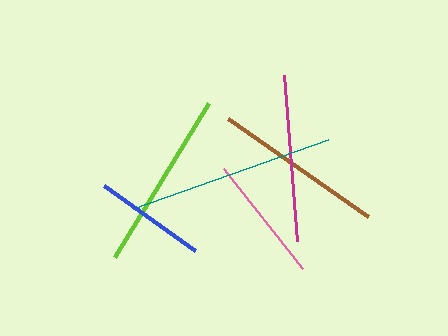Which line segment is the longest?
The teal line is the longest at approximately 207 pixels.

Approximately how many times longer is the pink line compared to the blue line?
The pink line is approximately 1.1 times the length of the blue line.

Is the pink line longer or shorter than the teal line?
The teal line is longer than the pink line.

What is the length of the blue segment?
The blue segment is approximately 112 pixels long.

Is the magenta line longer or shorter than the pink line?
The magenta line is longer than the pink line.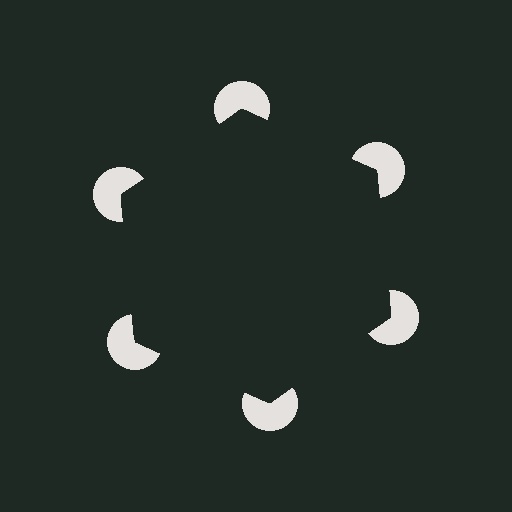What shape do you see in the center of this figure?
An illusory hexagon — its edges are inferred from the aligned wedge cuts in the pac-man discs, not physically drawn.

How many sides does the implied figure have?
6 sides.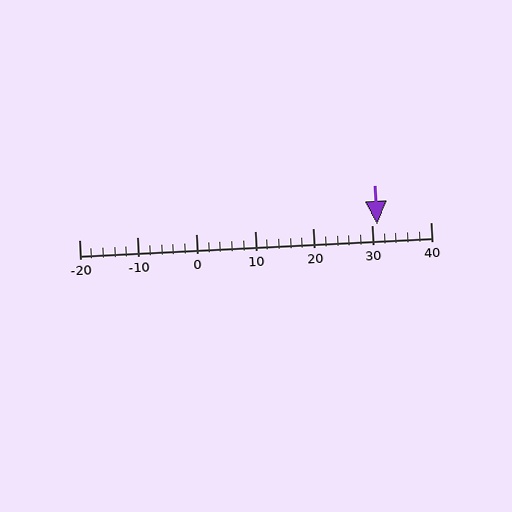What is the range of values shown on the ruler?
The ruler shows values from -20 to 40.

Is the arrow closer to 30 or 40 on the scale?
The arrow is closer to 30.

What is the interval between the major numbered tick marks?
The major tick marks are spaced 10 units apart.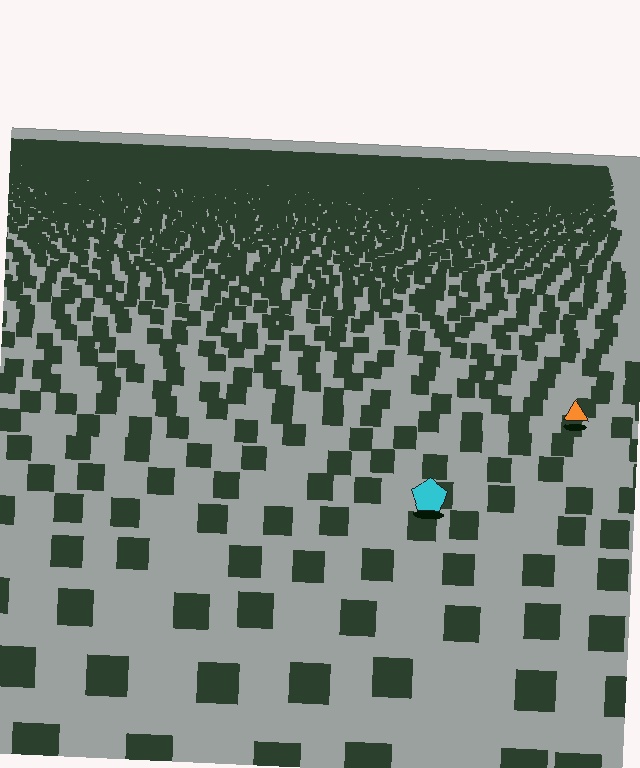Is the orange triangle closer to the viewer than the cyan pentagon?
No. The cyan pentagon is closer — you can tell from the texture gradient: the ground texture is coarser near it.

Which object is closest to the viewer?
The cyan pentagon is closest. The texture marks near it are larger and more spread out.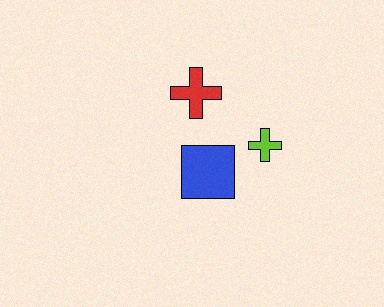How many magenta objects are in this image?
There are no magenta objects.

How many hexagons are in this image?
There are no hexagons.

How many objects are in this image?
There are 3 objects.